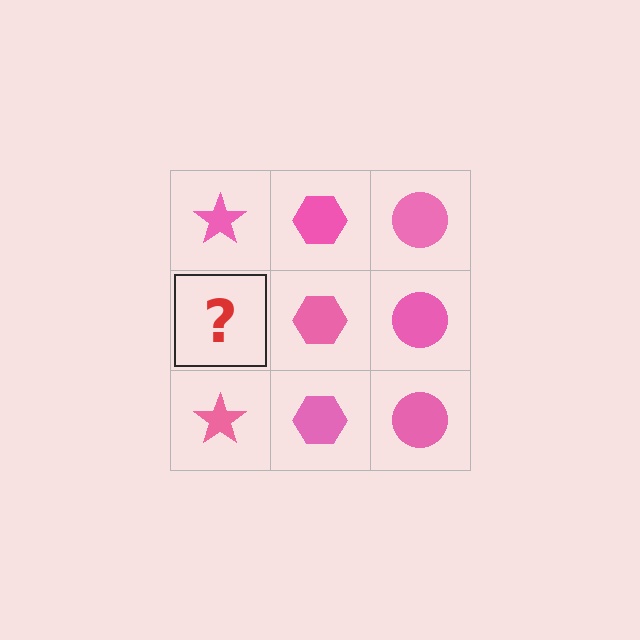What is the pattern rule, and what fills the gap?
The rule is that each column has a consistent shape. The gap should be filled with a pink star.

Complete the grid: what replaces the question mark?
The question mark should be replaced with a pink star.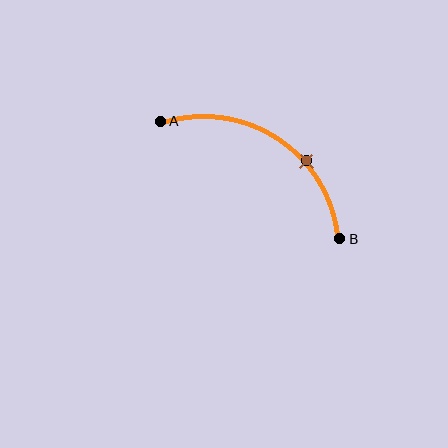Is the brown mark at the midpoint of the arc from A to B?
No. The brown mark lies on the arc but is closer to endpoint B. The arc midpoint would be at the point on the curve equidistant along the arc from both A and B.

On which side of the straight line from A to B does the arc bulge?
The arc bulges above the straight line connecting A and B.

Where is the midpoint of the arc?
The arc midpoint is the point on the curve farthest from the straight line joining A and B. It sits above that line.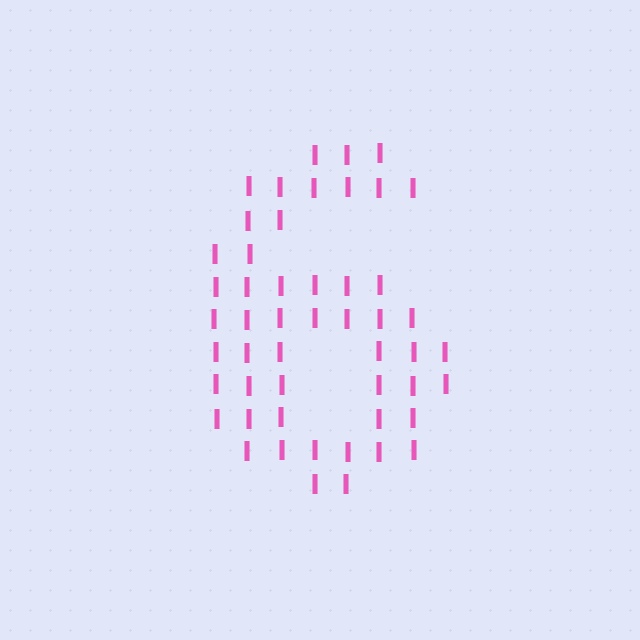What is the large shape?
The large shape is the digit 6.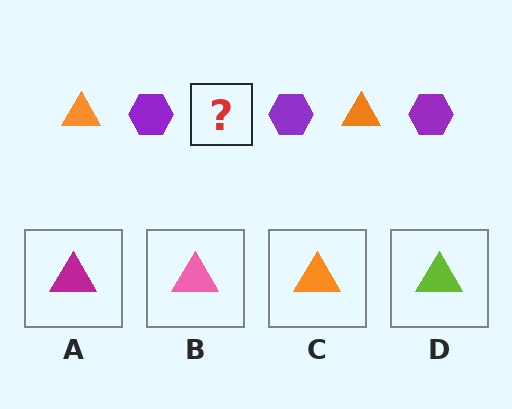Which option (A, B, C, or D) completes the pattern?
C.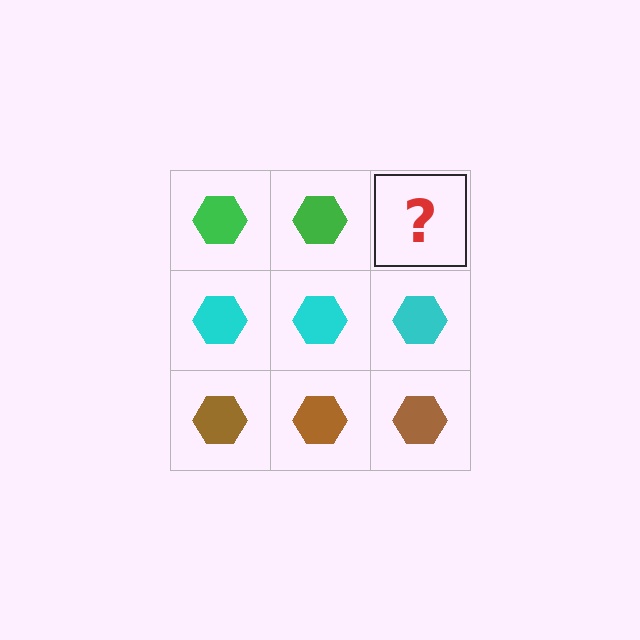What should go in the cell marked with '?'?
The missing cell should contain a green hexagon.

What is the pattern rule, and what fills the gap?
The rule is that each row has a consistent color. The gap should be filled with a green hexagon.